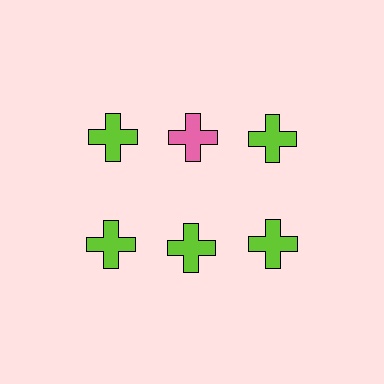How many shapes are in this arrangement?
There are 6 shapes arranged in a grid pattern.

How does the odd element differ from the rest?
It has a different color: pink instead of lime.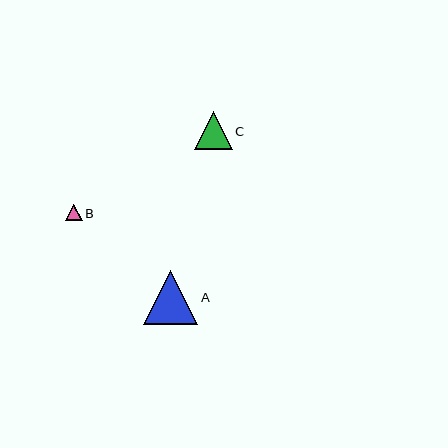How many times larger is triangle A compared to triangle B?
Triangle A is approximately 3.2 times the size of triangle B.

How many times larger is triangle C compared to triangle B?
Triangle C is approximately 2.3 times the size of triangle B.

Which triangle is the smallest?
Triangle B is the smallest with a size of approximately 17 pixels.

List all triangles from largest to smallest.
From largest to smallest: A, C, B.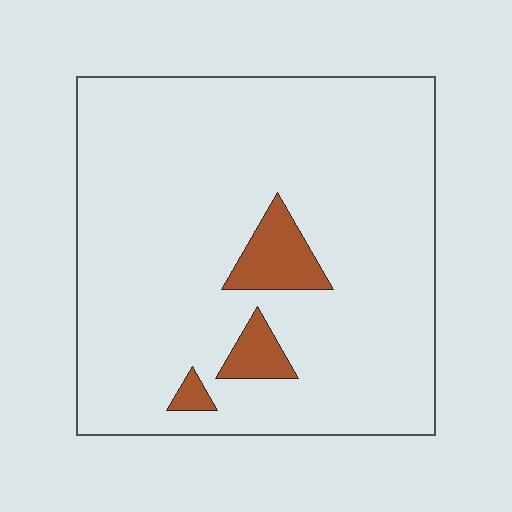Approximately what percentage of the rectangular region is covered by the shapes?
Approximately 10%.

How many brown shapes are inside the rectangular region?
3.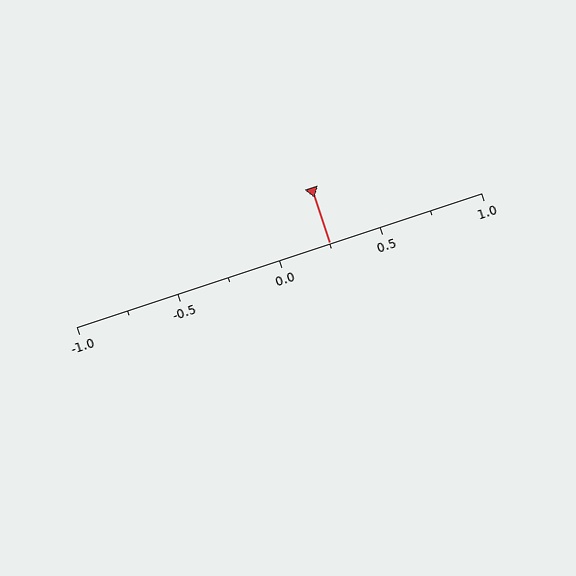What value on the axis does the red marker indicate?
The marker indicates approximately 0.25.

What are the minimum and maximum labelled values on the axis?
The axis runs from -1.0 to 1.0.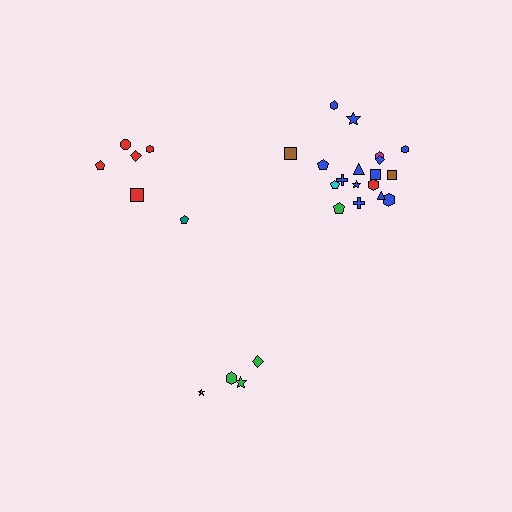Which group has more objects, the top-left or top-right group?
The top-right group.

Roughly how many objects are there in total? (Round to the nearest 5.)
Roughly 30 objects in total.